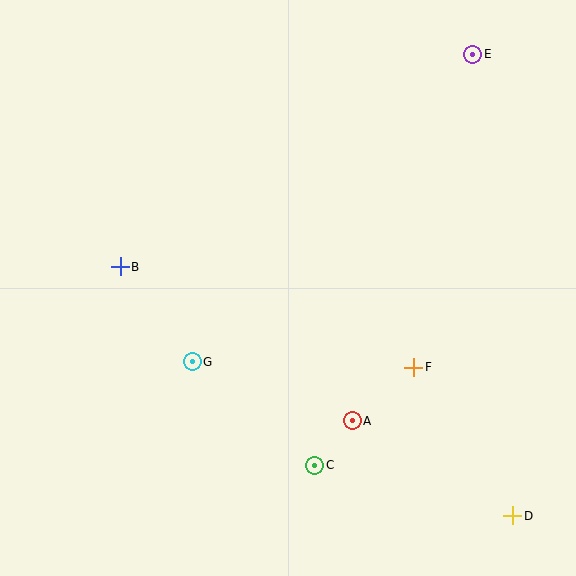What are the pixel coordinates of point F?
Point F is at (414, 367).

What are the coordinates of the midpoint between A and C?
The midpoint between A and C is at (334, 443).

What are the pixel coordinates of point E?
Point E is at (473, 54).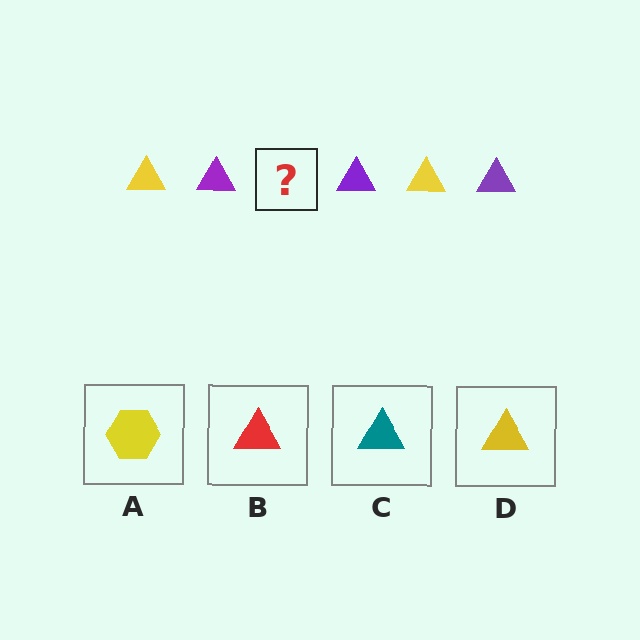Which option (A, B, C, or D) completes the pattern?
D.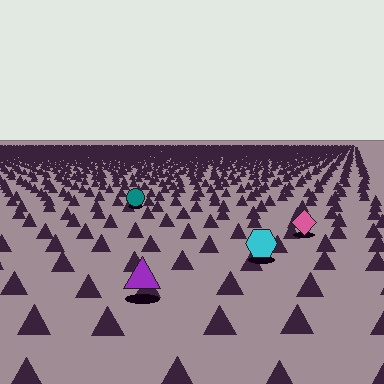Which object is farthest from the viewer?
The teal circle is farthest from the viewer. It appears smaller and the ground texture around it is denser.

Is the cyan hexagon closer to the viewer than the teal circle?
Yes. The cyan hexagon is closer — you can tell from the texture gradient: the ground texture is coarser near it.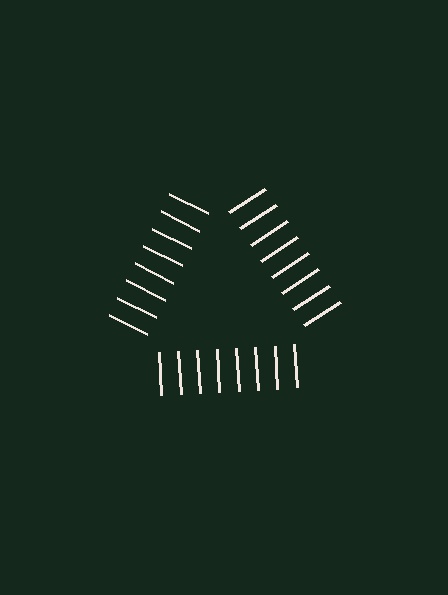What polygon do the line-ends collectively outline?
An illusory triangle — the line segments terminate on its edges but no continuous stroke is drawn.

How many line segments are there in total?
24 — 8 along each of the 3 edges.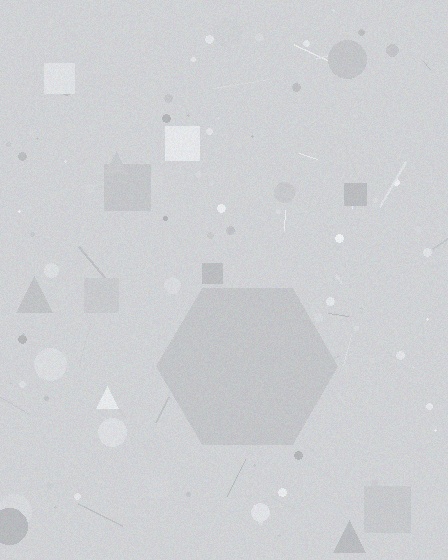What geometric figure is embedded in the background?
A hexagon is embedded in the background.